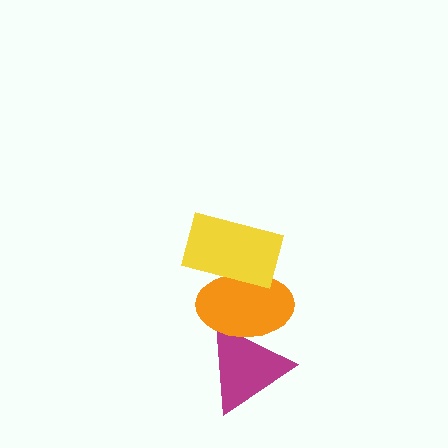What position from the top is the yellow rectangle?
The yellow rectangle is 1st from the top.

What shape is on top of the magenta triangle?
The orange ellipse is on top of the magenta triangle.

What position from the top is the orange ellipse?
The orange ellipse is 2nd from the top.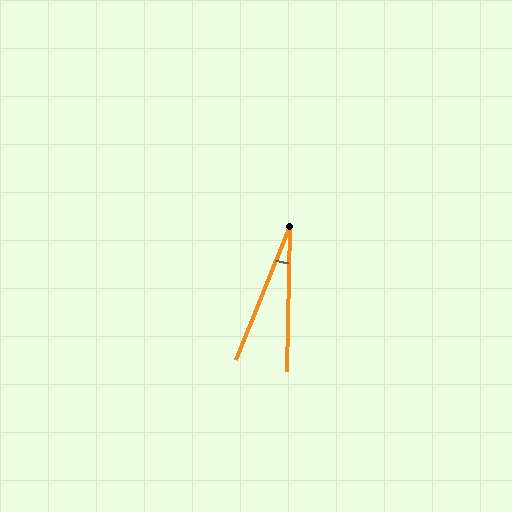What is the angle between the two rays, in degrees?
Approximately 21 degrees.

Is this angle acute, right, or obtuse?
It is acute.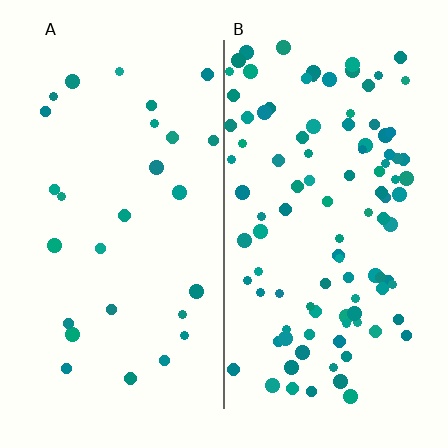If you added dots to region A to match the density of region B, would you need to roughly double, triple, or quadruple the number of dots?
Approximately quadruple.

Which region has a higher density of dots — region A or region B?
B (the right).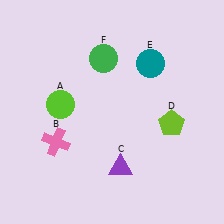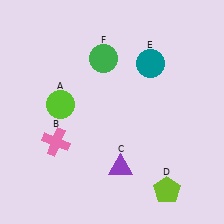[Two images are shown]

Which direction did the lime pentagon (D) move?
The lime pentagon (D) moved down.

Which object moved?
The lime pentagon (D) moved down.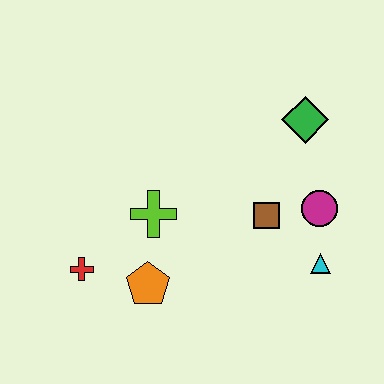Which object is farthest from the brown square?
The red cross is farthest from the brown square.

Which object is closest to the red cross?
The orange pentagon is closest to the red cross.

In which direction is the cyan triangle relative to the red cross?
The cyan triangle is to the right of the red cross.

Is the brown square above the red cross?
Yes